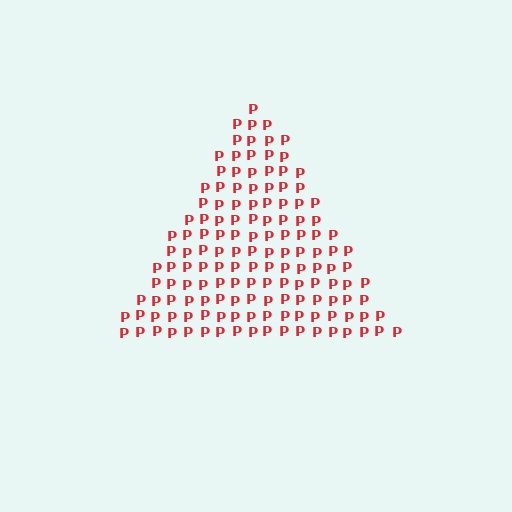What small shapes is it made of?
It is made of small letter P's.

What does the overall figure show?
The overall figure shows a triangle.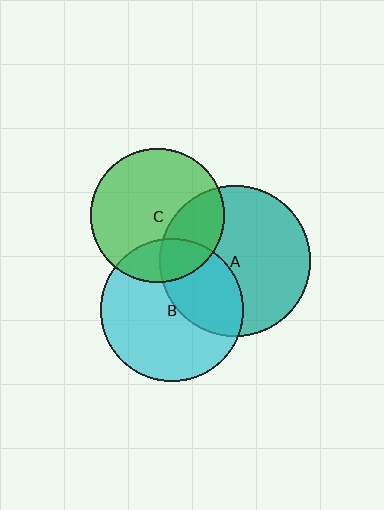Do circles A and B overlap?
Yes.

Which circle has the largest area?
Circle A (teal).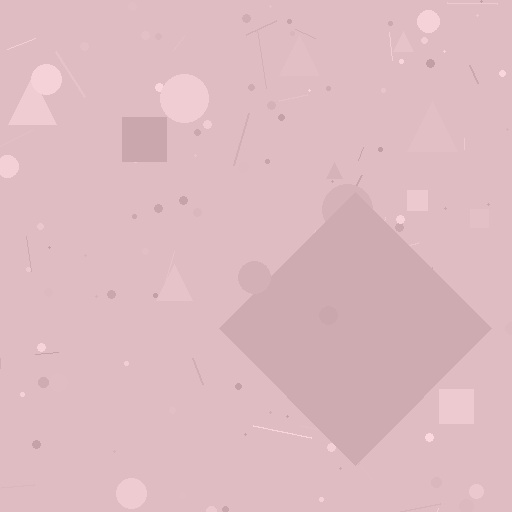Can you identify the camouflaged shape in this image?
The camouflaged shape is a diamond.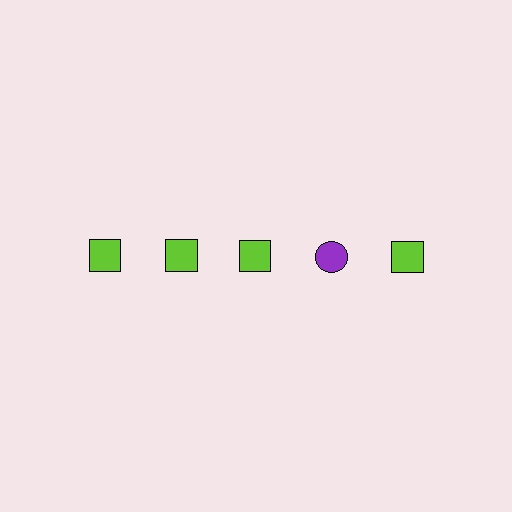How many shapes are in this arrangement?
There are 5 shapes arranged in a grid pattern.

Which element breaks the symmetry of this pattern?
The purple circle in the top row, second from right column breaks the symmetry. All other shapes are lime squares.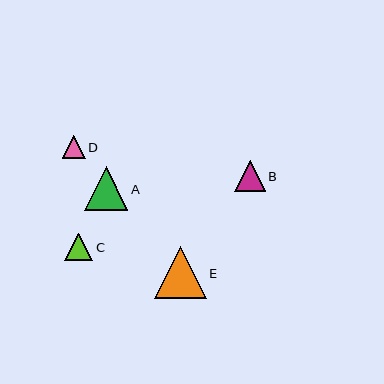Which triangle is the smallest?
Triangle D is the smallest with a size of approximately 23 pixels.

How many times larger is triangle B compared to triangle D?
Triangle B is approximately 1.3 times the size of triangle D.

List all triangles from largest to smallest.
From largest to smallest: E, A, B, C, D.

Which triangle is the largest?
Triangle E is the largest with a size of approximately 51 pixels.